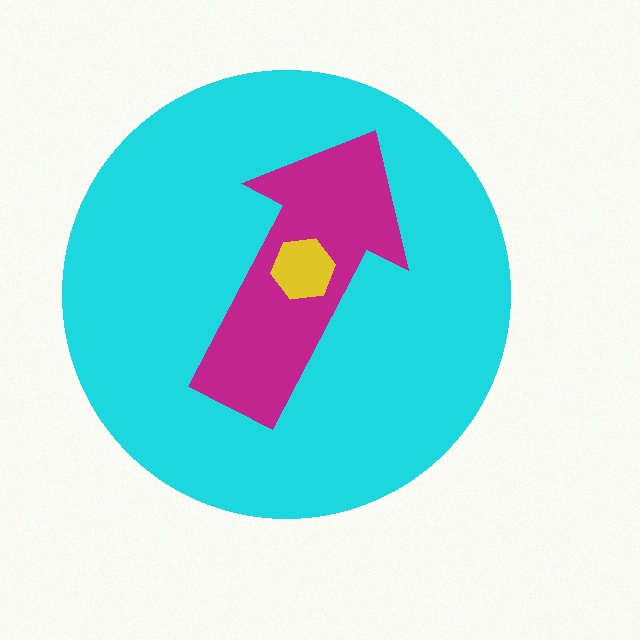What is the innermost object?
The yellow hexagon.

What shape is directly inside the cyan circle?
The magenta arrow.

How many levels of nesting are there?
3.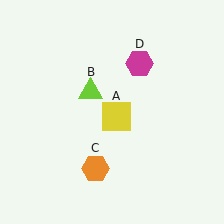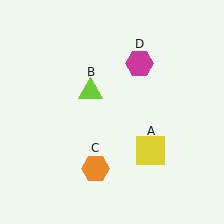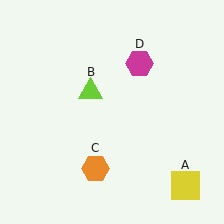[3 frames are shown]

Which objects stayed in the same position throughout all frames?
Lime triangle (object B) and orange hexagon (object C) and magenta hexagon (object D) remained stationary.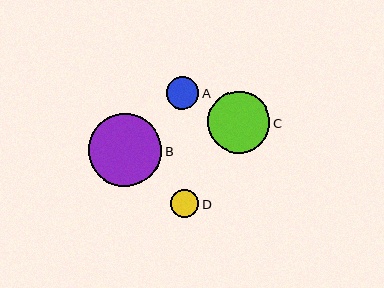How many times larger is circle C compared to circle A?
Circle C is approximately 1.9 times the size of circle A.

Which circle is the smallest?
Circle D is the smallest with a size of approximately 28 pixels.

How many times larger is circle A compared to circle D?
Circle A is approximately 1.2 times the size of circle D.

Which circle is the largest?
Circle B is the largest with a size of approximately 73 pixels.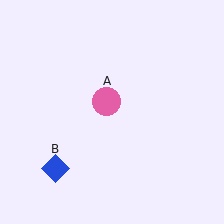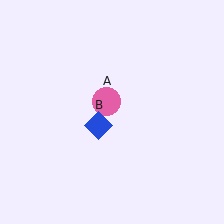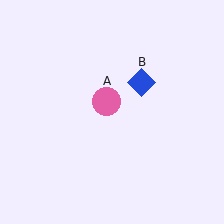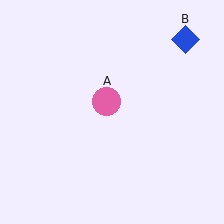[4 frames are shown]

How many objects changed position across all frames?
1 object changed position: blue diamond (object B).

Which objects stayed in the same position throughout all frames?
Pink circle (object A) remained stationary.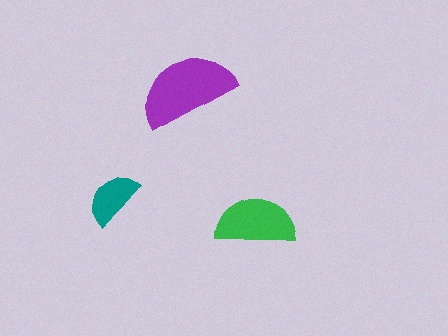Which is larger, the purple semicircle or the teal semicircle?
The purple one.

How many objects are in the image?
There are 3 objects in the image.